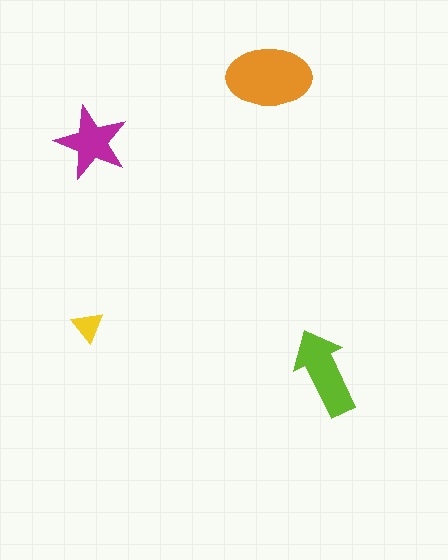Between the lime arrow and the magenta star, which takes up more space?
The lime arrow.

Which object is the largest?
The orange ellipse.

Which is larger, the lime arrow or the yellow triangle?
The lime arrow.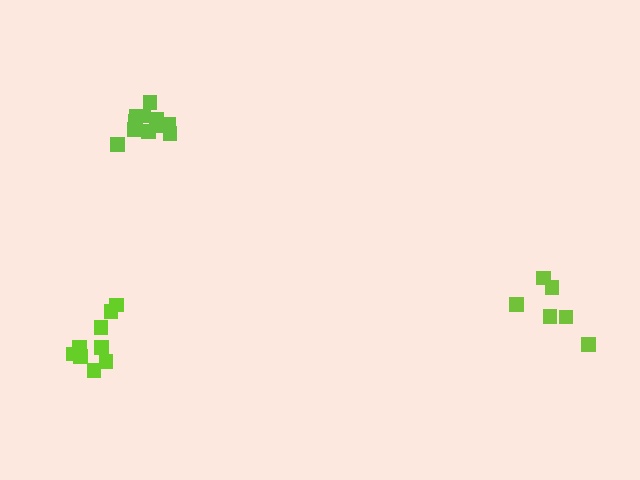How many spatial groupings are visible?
There are 3 spatial groupings.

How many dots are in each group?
Group 1: 9 dots, Group 2: 11 dots, Group 3: 6 dots (26 total).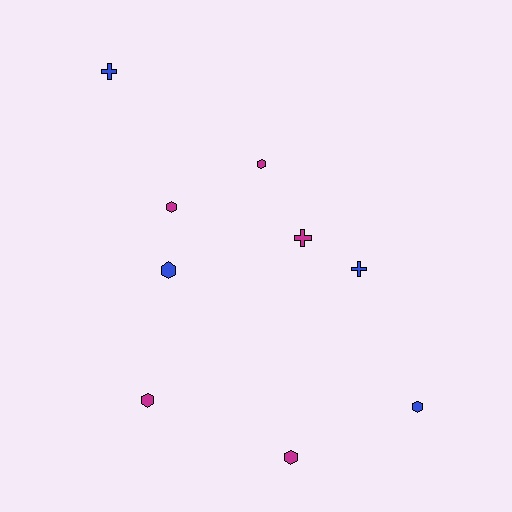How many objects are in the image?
There are 9 objects.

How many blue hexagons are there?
There are 2 blue hexagons.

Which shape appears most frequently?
Hexagon, with 6 objects.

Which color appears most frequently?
Magenta, with 5 objects.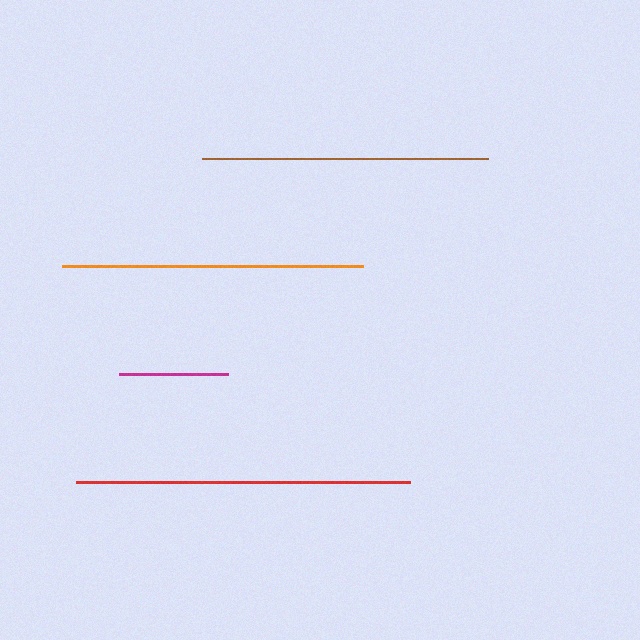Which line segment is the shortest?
The magenta line is the shortest at approximately 109 pixels.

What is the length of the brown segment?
The brown segment is approximately 286 pixels long.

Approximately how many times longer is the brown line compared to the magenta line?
The brown line is approximately 2.6 times the length of the magenta line.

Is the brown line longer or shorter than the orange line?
The orange line is longer than the brown line.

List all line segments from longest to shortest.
From longest to shortest: red, orange, brown, magenta.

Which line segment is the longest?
The red line is the longest at approximately 334 pixels.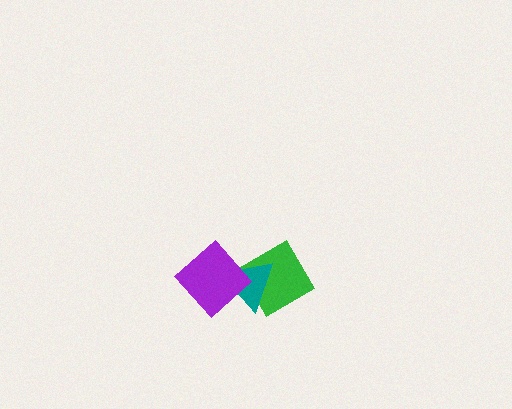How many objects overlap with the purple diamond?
2 objects overlap with the purple diamond.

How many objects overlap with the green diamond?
2 objects overlap with the green diamond.